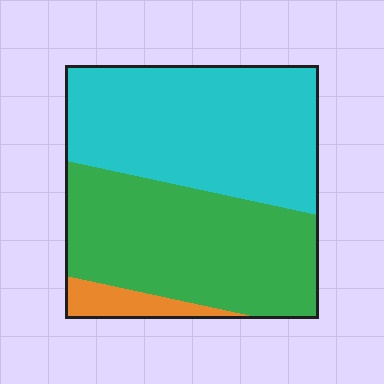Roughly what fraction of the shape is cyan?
Cyan covers 48% of the shape.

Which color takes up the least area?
Orange, at roughly 5%.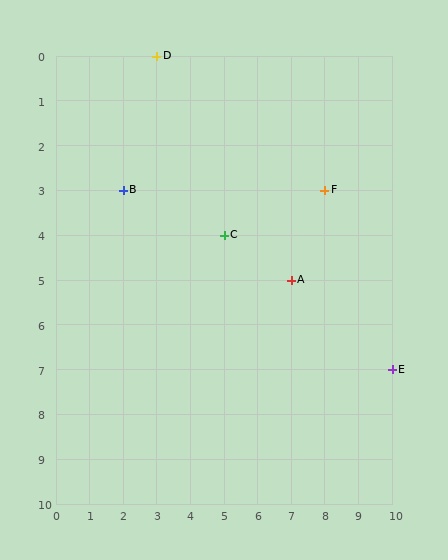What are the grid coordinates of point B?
Point B is at grid coordinates (2, 3).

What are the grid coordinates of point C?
Point C is at grid coordinates (5, 4).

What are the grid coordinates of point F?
Point F is at grid coordinates (8, 3).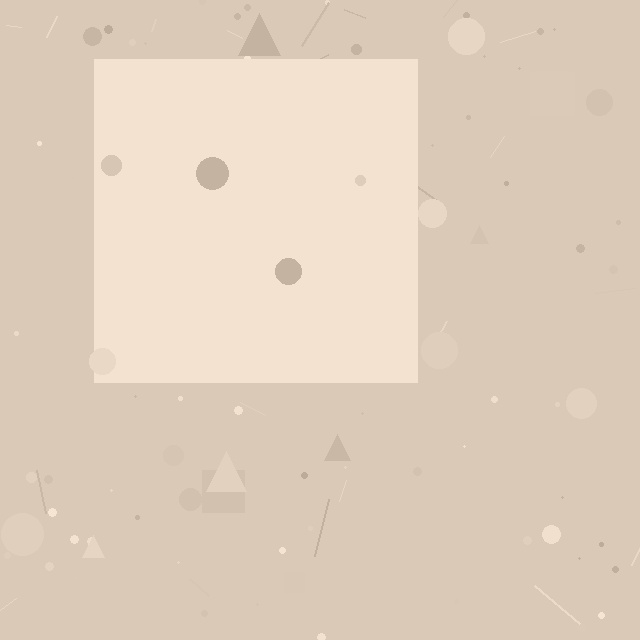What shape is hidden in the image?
A square is hidden in the image.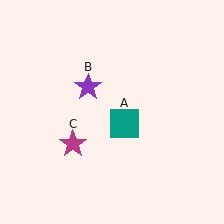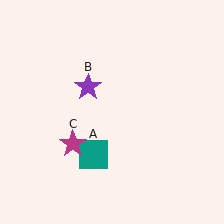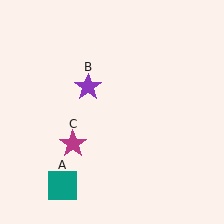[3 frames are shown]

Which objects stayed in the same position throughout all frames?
Purple star (object B) and magenta star (object C) remained stationary.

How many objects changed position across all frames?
1 object changed position: teal square (object A).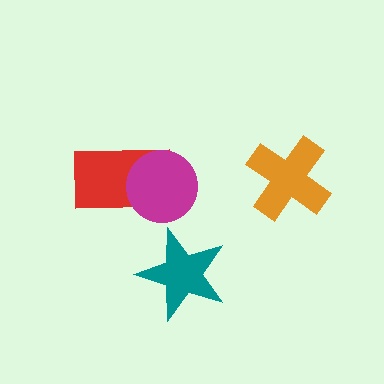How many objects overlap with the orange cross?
0 objects overlap with the orange cross.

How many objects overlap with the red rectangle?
1 object overlaps with the red rectangle.